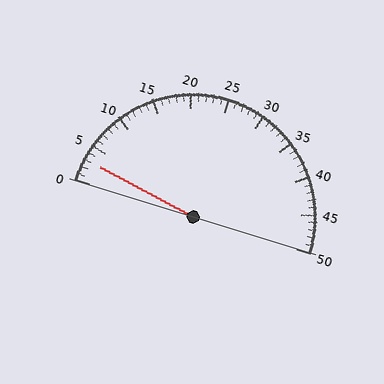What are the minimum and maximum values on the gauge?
The gauge ranges from 0 to 50.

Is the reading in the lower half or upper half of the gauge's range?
The reading is in the lower half of the range (0 to 50).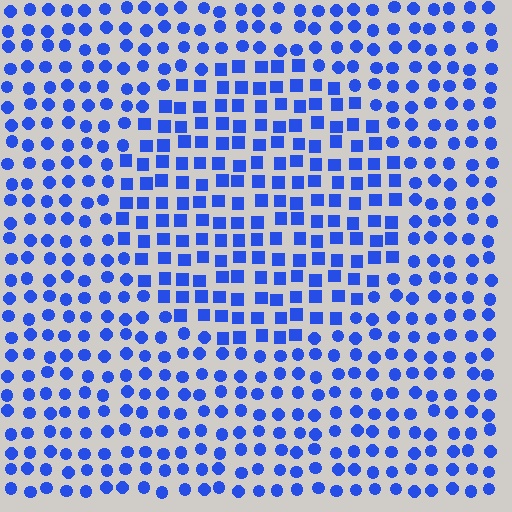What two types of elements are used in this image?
The image uses squares inside the circle region and circles outside it.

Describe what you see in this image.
The image is filled with small blue elements arranged in a uniform grid. A circle-shaped region contains squares, while the surrounding area contains circles. The boundary is defined purely by the change in element shape.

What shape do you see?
I see a circle.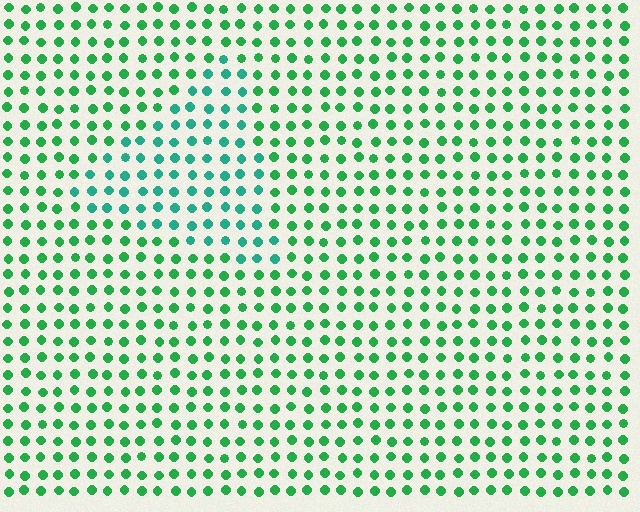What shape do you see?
I see a triangle.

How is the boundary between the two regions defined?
The boundary is defined purely by a slight shift in hue (about 29 degrees). Spacing, size, and orientation are identical on both sides.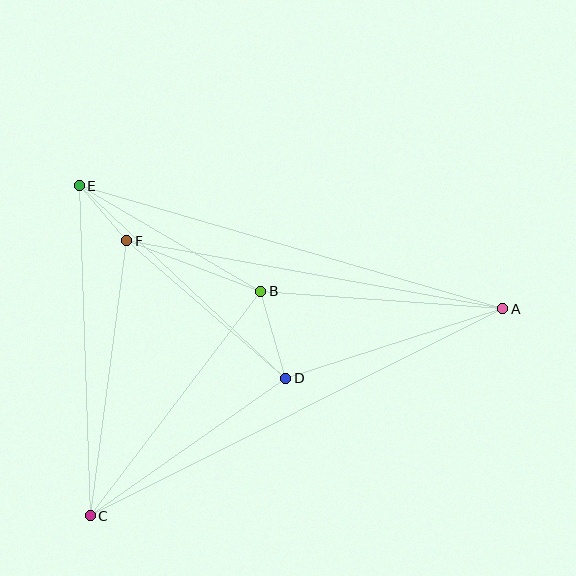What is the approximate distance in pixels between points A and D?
The distance between A and D is approximately 228 pixels.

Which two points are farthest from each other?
Points A and C are farthest from each other.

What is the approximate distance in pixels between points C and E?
The distance between C and E is approximately 330 pixels.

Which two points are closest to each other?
Points E and F are closest to each other.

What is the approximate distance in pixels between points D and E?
The distance between D and E is approximately 282 pixels.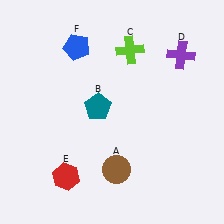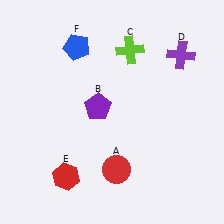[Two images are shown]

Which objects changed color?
A changed from brown to red. B changed from teal to purple.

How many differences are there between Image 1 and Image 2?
There are 2 differences between the two images.